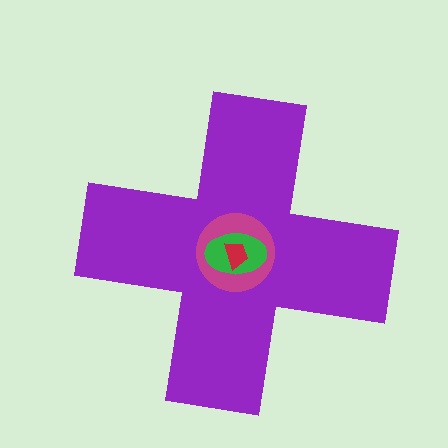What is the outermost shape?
The purple cross.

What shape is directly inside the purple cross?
The magenta circle.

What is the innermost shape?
The red trapezoid.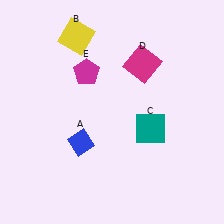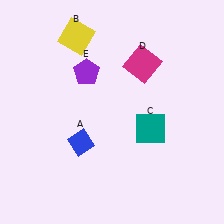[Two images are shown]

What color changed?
The pentagon (E) changed from magenta in Image 1 to purple in Image 2.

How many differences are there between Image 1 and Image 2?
There is 1 difference between the two images.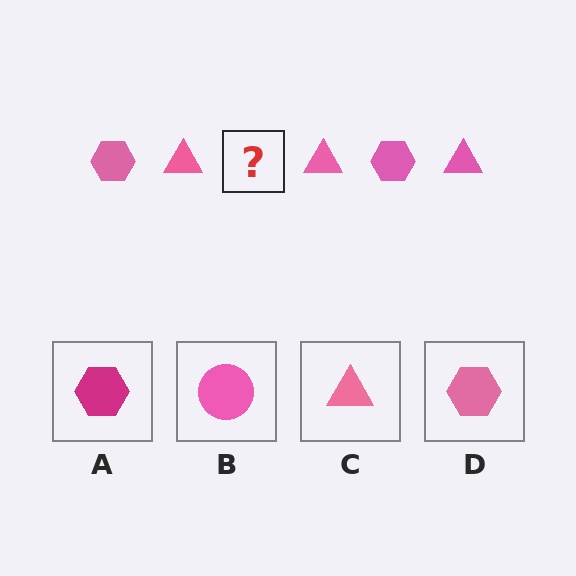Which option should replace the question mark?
Option D.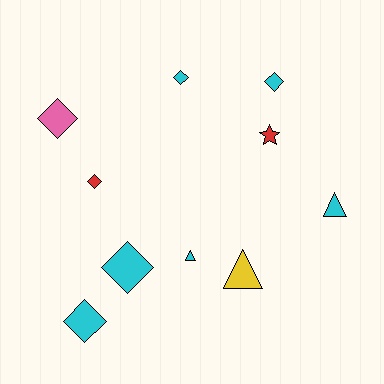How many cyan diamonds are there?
There are 4 cyan diamonds.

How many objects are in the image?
There are 10 objects.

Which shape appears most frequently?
Diamond, with 6 objects.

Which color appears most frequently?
Cyan, with 6 objects.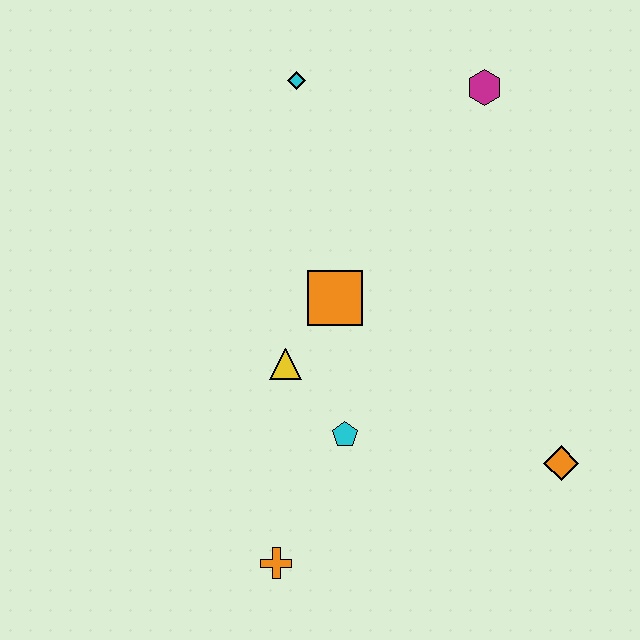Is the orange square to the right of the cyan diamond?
Yes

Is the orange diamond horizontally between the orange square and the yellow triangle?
No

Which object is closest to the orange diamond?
The cyan pentagon is closest to the orange diamond.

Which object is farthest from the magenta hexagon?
The orange cross is farthest from the magenta hexagon.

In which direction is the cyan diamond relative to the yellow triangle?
The cyan diamond is above the yellow triangle.